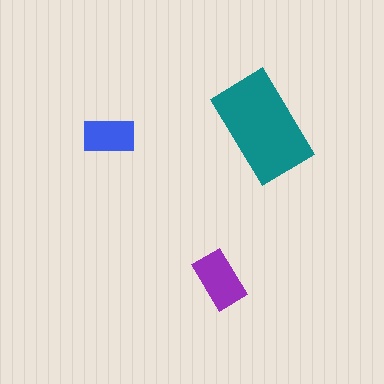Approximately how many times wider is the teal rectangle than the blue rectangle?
About 2 times wider.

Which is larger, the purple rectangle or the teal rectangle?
The teal one.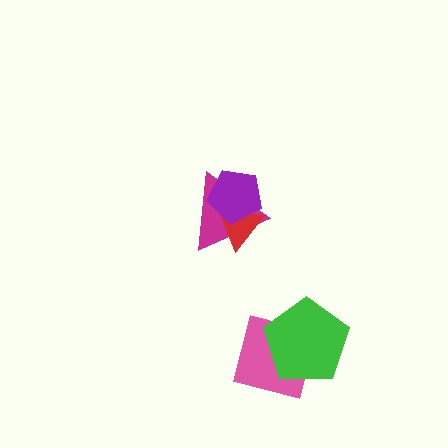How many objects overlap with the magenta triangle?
2 objects overlap with the magenta triangle.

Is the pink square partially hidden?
Yes, it is partially covered by another shape.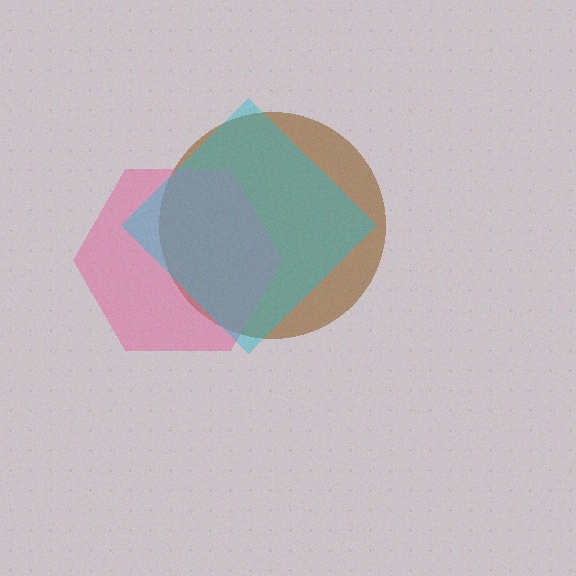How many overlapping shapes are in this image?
There are 3 overlapping shapes in the image.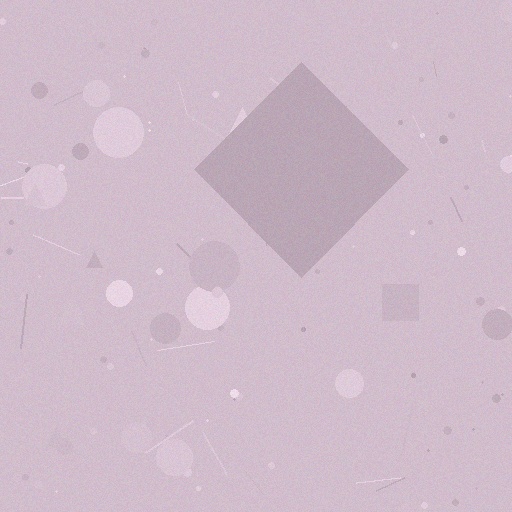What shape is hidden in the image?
A diamond is hidden in the image.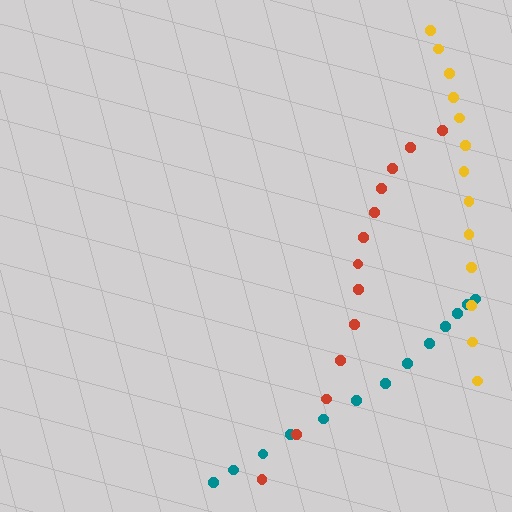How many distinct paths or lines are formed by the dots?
There are 3 distinct paths.